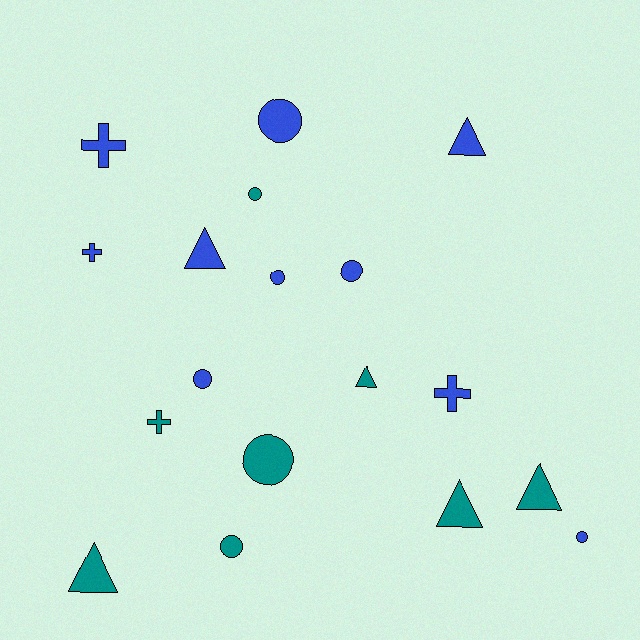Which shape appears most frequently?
Circle, with 8 objects.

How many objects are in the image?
There are 18 objects.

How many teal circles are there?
There are 3 teal circles.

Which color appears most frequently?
Blue, with 10 objects.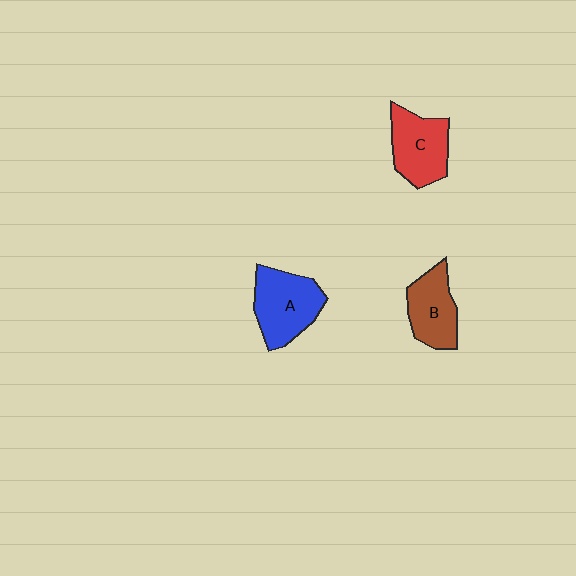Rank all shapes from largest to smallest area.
From largest to smallest: A (blue), C (red), B (brown).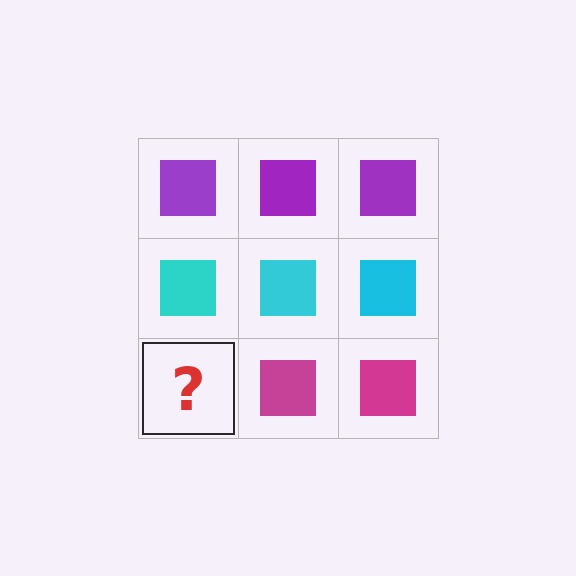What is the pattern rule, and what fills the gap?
The rule is that each row has a consistent color. The gap should be filled with a magenta square.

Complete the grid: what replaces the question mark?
The question mark should be replaced with a magenta square.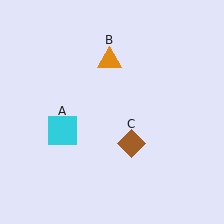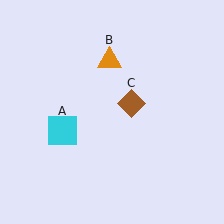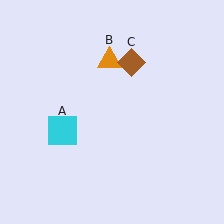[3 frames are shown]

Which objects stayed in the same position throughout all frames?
Cyan square (object A) and orange triangle (object B) remained stationary.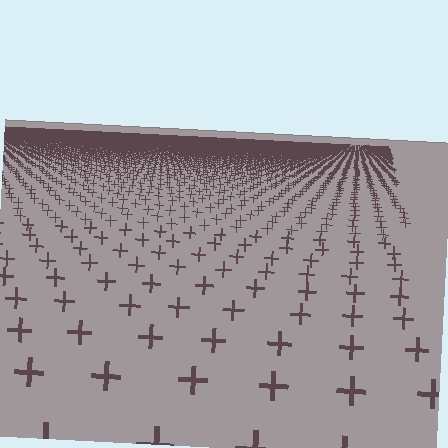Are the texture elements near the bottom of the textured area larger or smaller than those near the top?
Larger. Near the bottom, elements are closer to the viewer and appear at a bigger on-screen size.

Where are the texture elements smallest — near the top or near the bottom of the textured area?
Near the top.